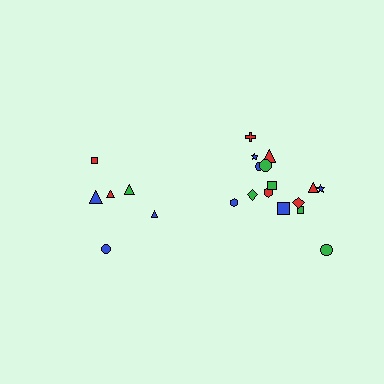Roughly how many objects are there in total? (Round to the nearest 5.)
Roughly 20 objects in total.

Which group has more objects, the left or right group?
The right group.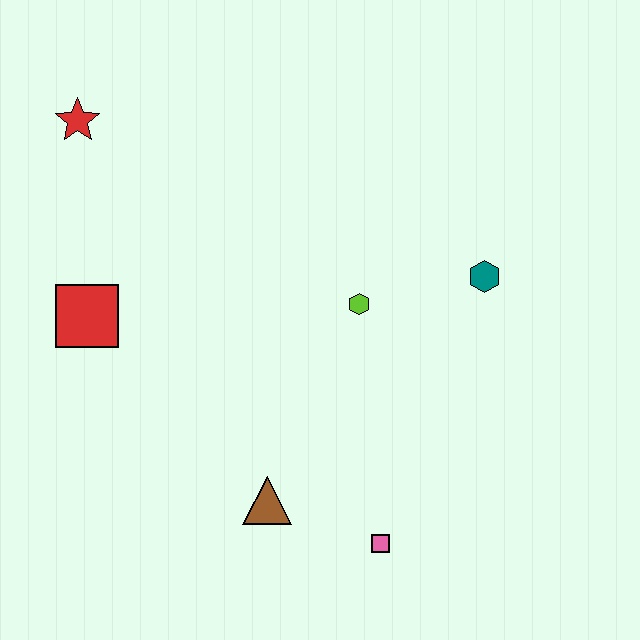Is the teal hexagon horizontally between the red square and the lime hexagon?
No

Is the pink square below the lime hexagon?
Yes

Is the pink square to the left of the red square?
No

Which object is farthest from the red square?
The teal hexagon is farthest from the red square.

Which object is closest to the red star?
The red square is closest to the red star.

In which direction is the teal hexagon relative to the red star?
The teal hexagon is to the right of the red star.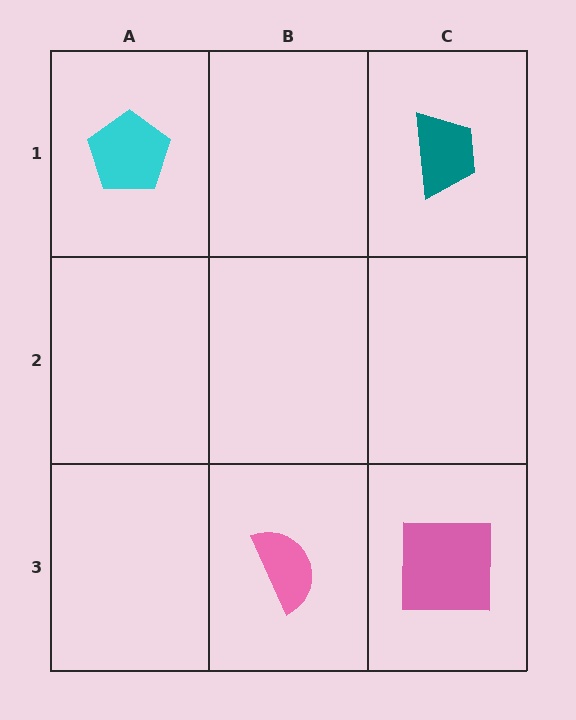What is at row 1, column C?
A teal trapezoid.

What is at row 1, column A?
A cyan pentagon.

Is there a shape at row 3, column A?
No, that cell is empty.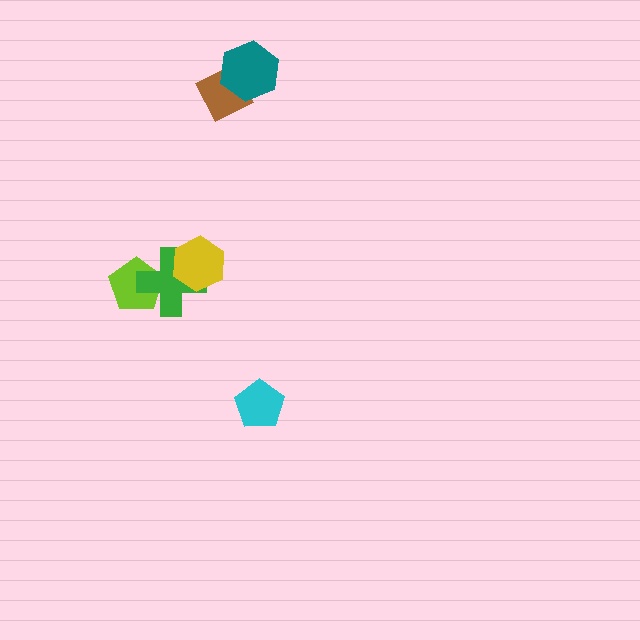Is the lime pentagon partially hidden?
Yes, it is partially covered by another shape.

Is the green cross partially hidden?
Yes, it is partially covered by another shape.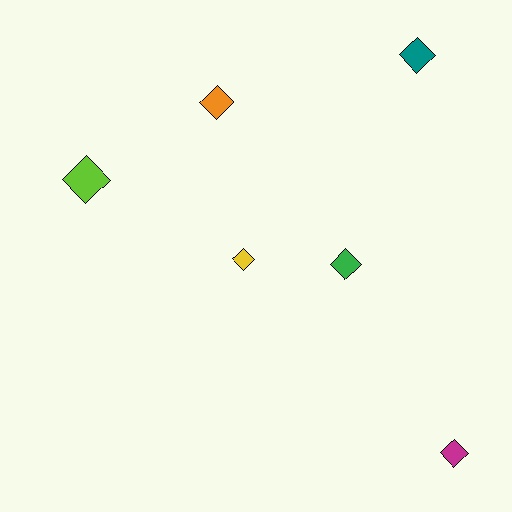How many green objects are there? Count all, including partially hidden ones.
There is 1 green object.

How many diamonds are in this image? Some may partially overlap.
There are 6 diamonds.